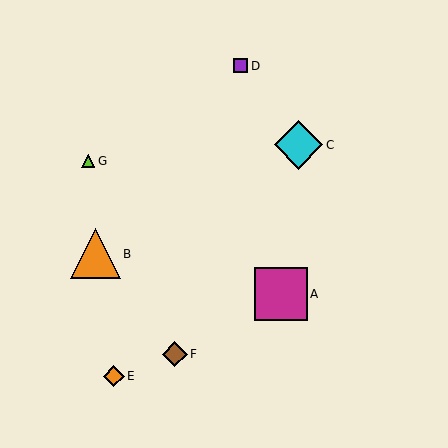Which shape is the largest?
The magenta square (labeled A) is the largest.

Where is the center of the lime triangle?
The center of the lime triangle is at (88, 161).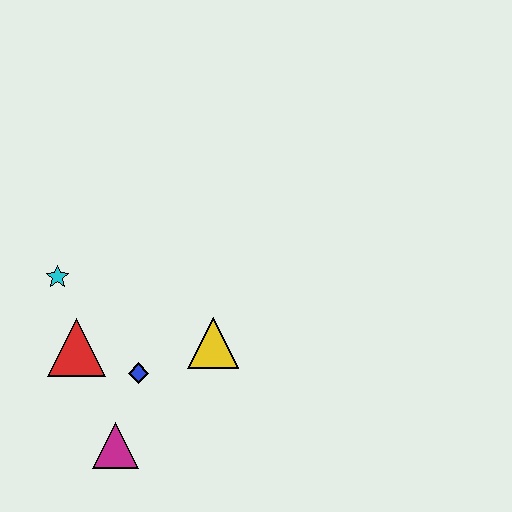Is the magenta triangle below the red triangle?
Yes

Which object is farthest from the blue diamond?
The cyan star is farthest from the blue diamond.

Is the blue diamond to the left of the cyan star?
No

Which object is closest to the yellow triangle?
The blue diamond is closest to the yellow triangle.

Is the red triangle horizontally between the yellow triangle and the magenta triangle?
No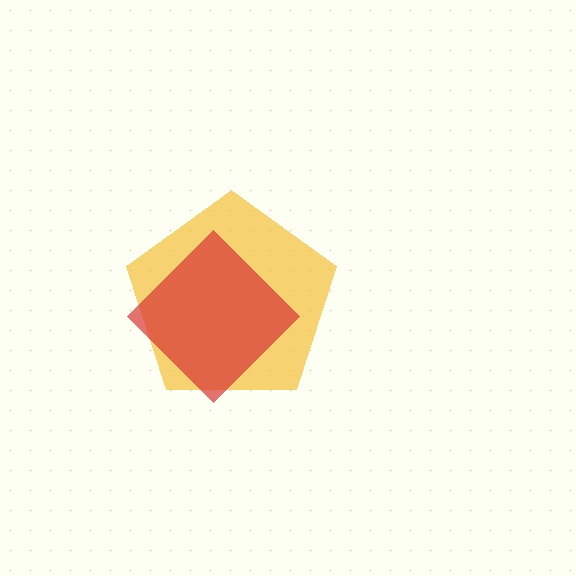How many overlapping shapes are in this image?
There are 2 overlapping shapes in the image.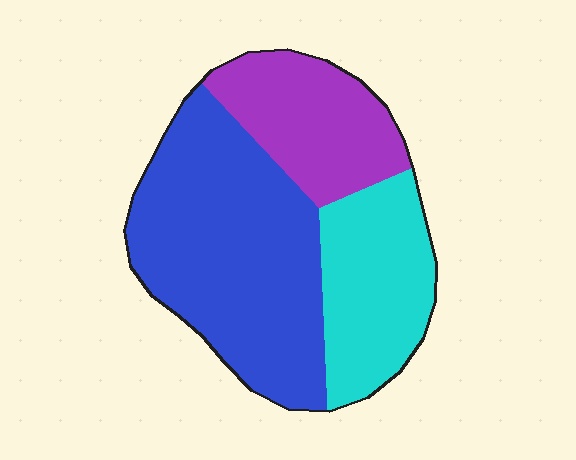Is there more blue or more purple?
Blue.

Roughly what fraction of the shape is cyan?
Cyan covers roughly 25% of the shape.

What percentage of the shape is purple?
Purple takes up about one quarter (1/4) of the shape.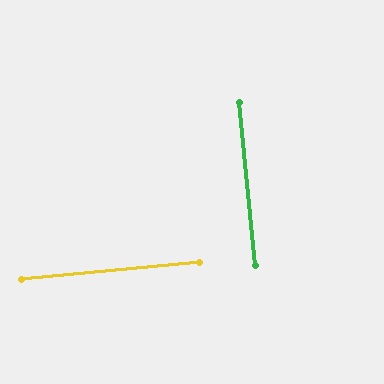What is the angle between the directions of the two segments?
Approximately 90 degrees.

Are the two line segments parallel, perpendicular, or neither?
Perpendicular — they meet at approximately 90°.